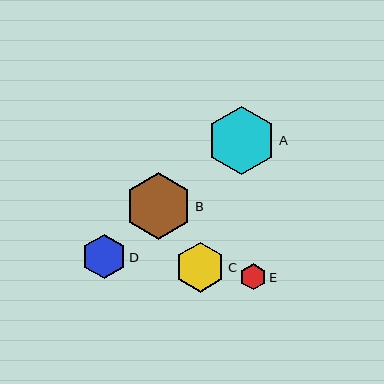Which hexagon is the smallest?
Hexagon E is the smallest with a size of approximately 26 pixels.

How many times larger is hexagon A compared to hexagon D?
Hexagon A is approximately 1.5 times the size of hexagon D.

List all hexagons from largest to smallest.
From largest to smallest: A, B, C, D, E.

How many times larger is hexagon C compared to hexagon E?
Hexagon C is approximately 1.9 times the size of hexagon E.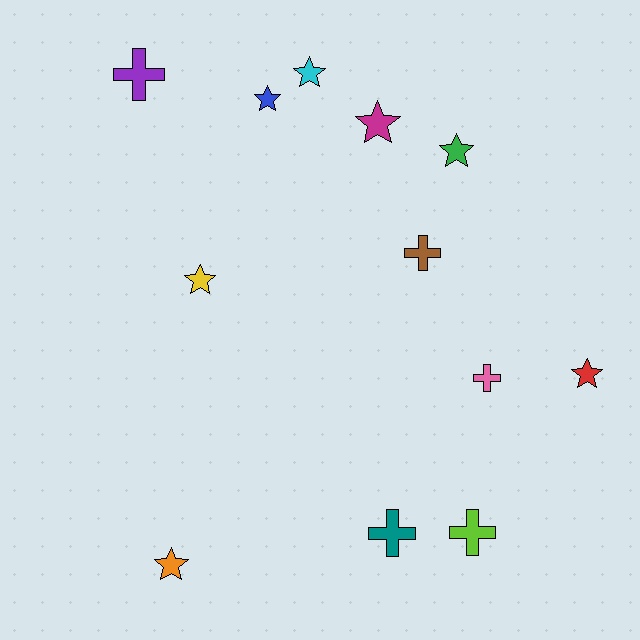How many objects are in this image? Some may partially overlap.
There are 12 objects.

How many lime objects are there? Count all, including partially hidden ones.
There is 1 lime object.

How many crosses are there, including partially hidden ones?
There are 5 crosses.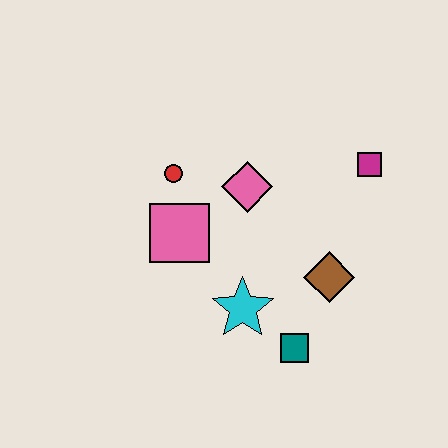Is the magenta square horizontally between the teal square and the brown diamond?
No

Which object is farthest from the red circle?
The teal square is farthest from the red circle.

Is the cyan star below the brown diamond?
Yes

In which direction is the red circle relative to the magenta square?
The red circle is to the left of the magenta square.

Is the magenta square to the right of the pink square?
Yes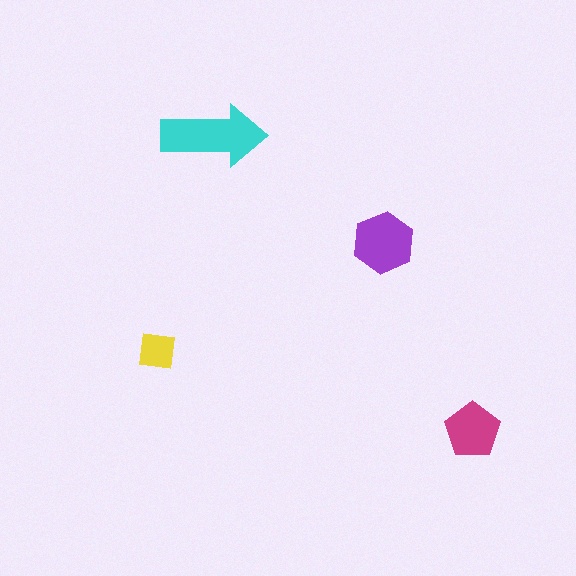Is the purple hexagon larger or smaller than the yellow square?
Larger.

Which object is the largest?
The cyan arrow.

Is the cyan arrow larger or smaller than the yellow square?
Larger.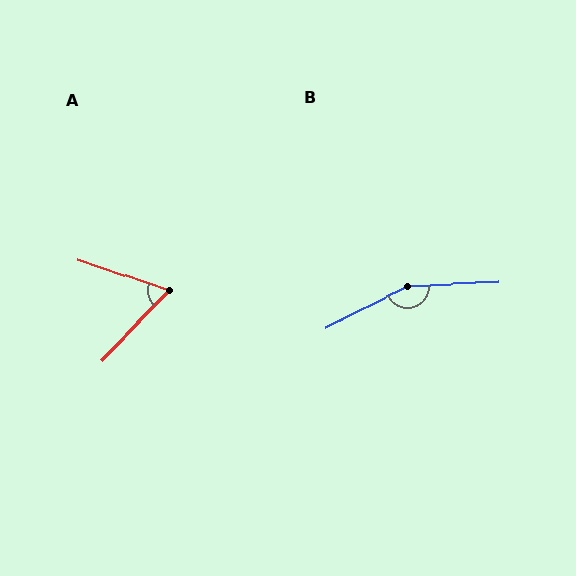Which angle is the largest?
B, at approximately 156 degrees.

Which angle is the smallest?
A, at approximately 64 degrees.